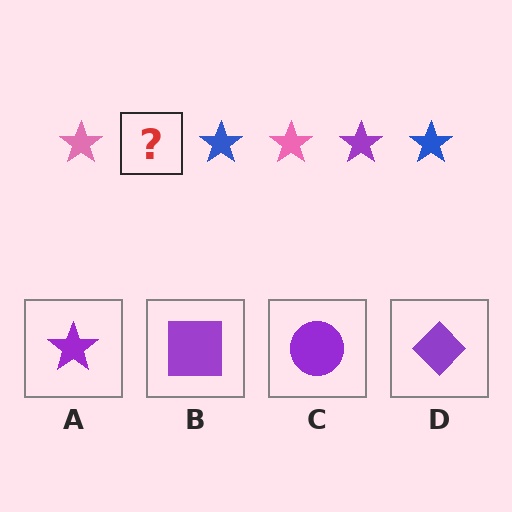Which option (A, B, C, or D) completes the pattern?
A.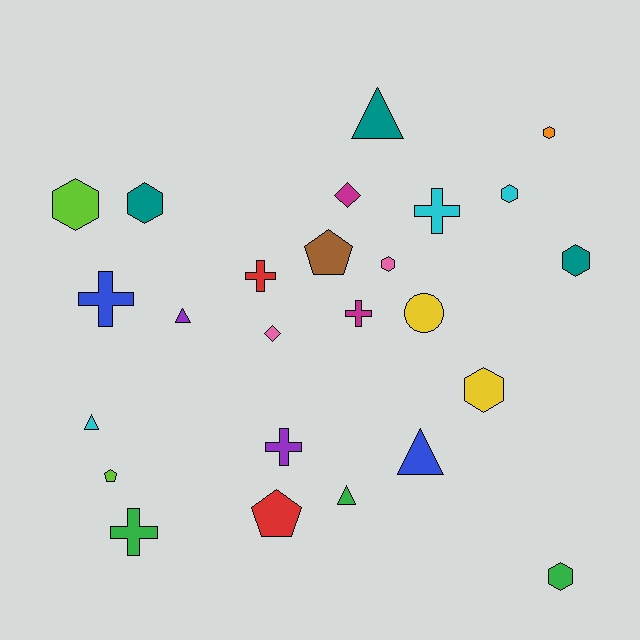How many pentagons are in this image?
There are 3 pentagons.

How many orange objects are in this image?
There is 1 orange object.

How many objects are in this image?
There are 25 objects.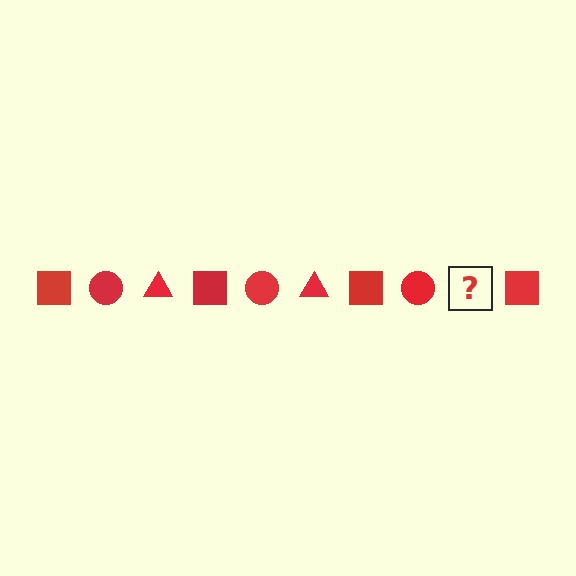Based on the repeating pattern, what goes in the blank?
The blank should be a red triangle.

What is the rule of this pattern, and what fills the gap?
The rule is that the pattern cycles through square, circle, triangle shapes in red. The gap should be filled with a red triangle.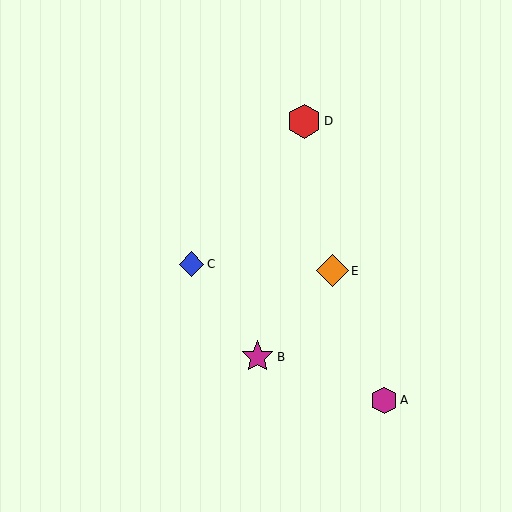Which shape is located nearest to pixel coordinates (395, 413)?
The magenta hexagon (labeled A) at (384, 400) is nearest to that location.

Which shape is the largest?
The red hexagon (labeled D) is the largest.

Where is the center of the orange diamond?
The center of the orange diamond is at (332, 271).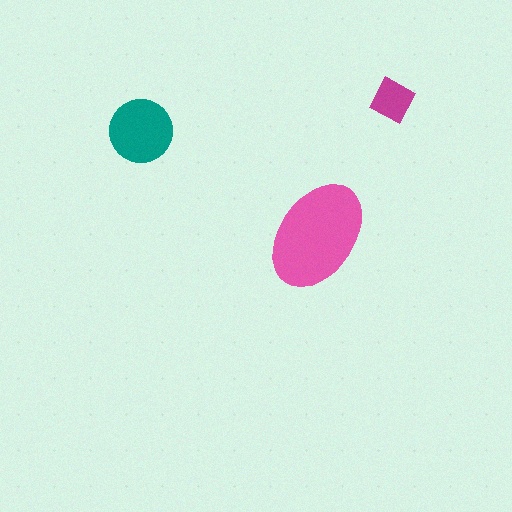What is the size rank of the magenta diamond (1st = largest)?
3rd.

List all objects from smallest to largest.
The magenta diamond, the teal circle, the pink ellipse.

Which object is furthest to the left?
The teal circle is leftmost.